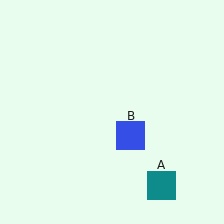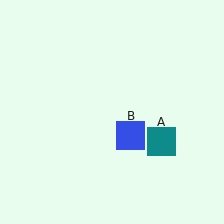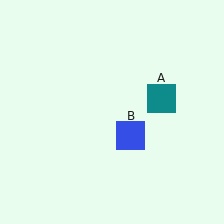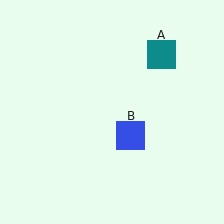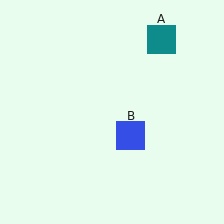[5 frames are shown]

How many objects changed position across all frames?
1 object changed position: teal square (object A).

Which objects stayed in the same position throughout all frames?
Blue square (object B) remained stationary.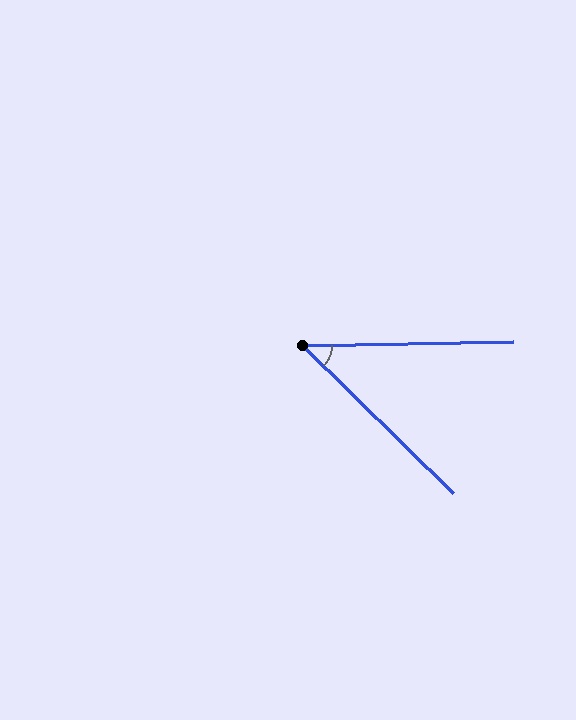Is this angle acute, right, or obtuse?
It is acute.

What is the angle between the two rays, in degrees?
Approximately 46 degrees.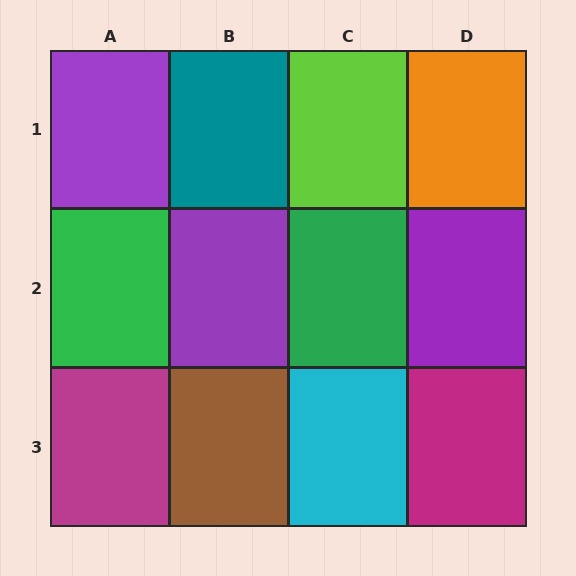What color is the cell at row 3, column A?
Magenta.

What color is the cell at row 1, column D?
Orange.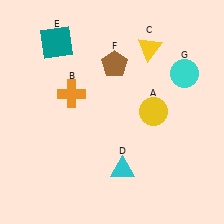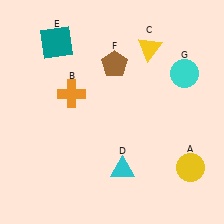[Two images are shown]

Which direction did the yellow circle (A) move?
The yellow circle (A) moved down.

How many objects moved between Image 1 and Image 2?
1 object moved between the two images.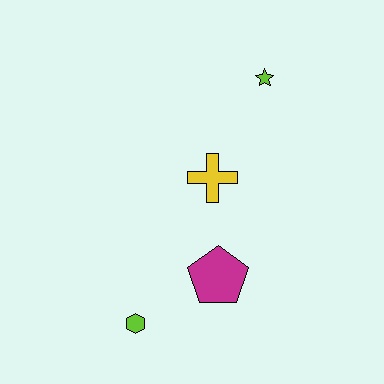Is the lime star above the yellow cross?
Yes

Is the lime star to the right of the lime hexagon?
Yes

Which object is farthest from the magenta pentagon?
The lime star is farthest from the magenta pentagon.